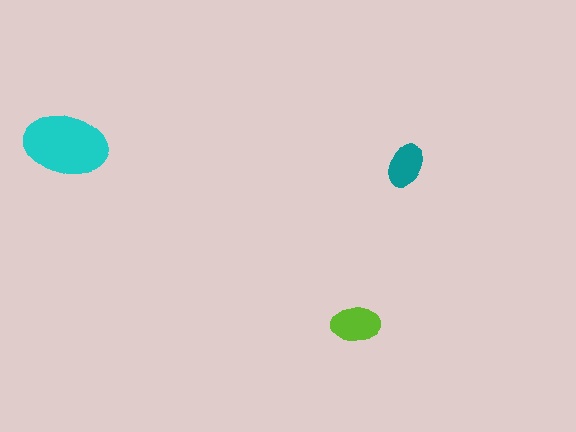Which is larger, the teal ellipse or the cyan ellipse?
The cyan one.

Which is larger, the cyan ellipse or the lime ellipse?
The cyan one.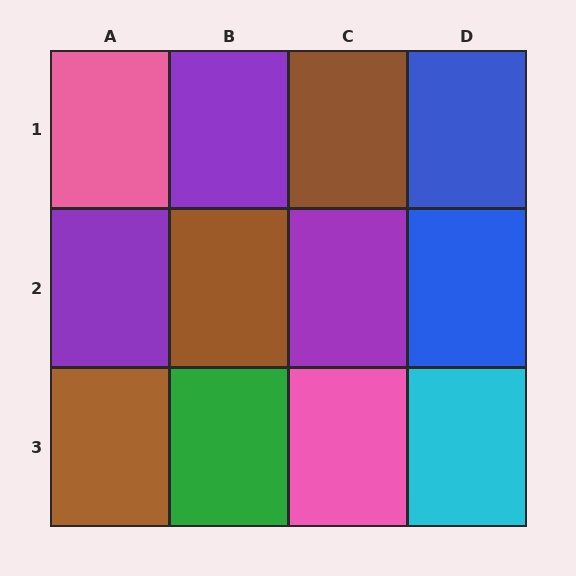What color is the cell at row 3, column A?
Brown.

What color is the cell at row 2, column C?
Purple.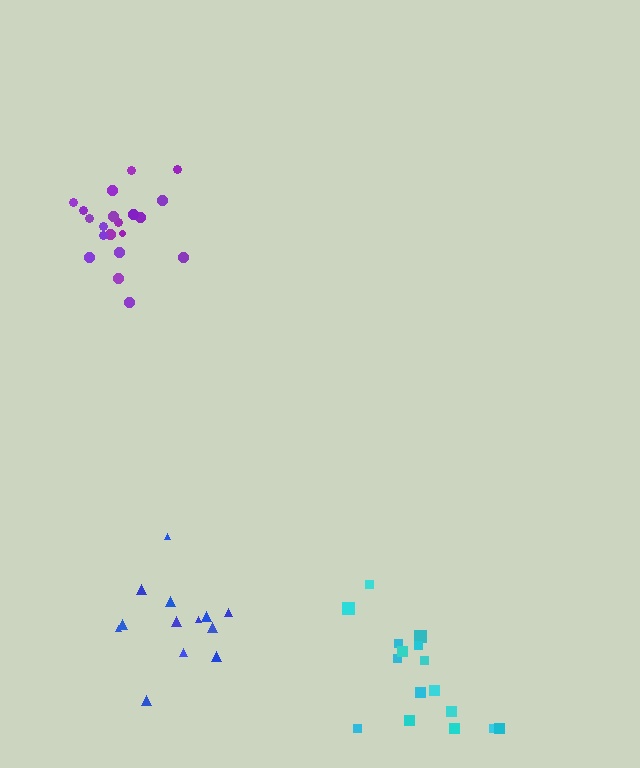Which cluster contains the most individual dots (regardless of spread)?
Purple (20).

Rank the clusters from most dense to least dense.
purple, blue, cyan.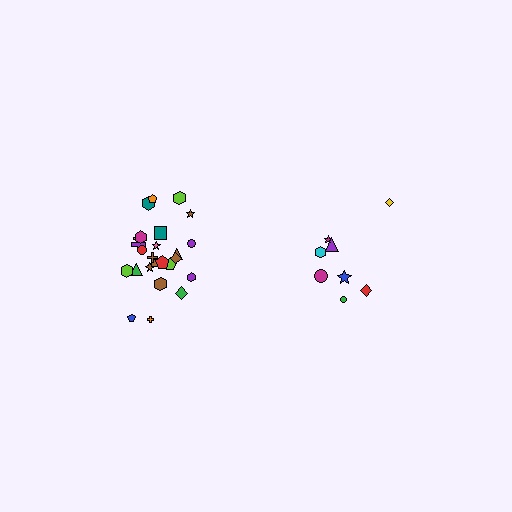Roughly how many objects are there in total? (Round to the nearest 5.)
Roughly 35 objects in total.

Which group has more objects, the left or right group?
The left group.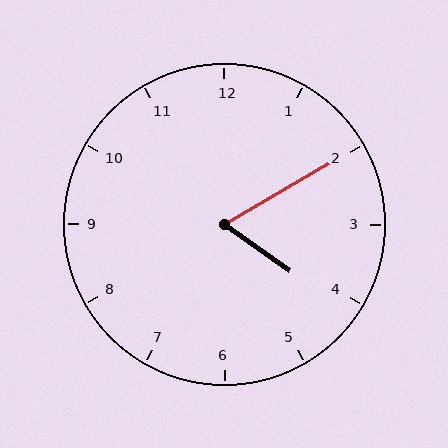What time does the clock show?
4:10.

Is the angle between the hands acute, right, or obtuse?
It is acute.